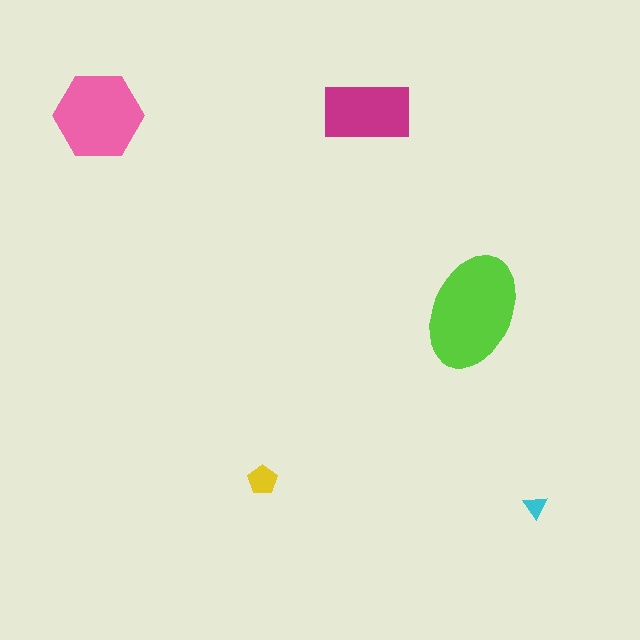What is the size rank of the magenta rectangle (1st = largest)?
3rd.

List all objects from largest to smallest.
The lime ellipse, the pink hexagon, the magenta rectangle, the yellow pentagon, the cyan triangle.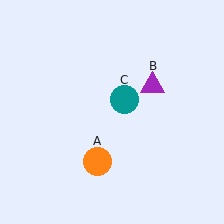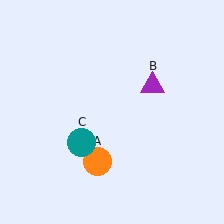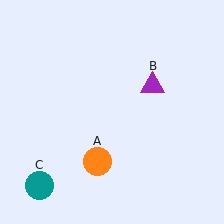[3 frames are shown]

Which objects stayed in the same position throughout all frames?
Orange circle (object A) and purple triangle (object B) remained stationary.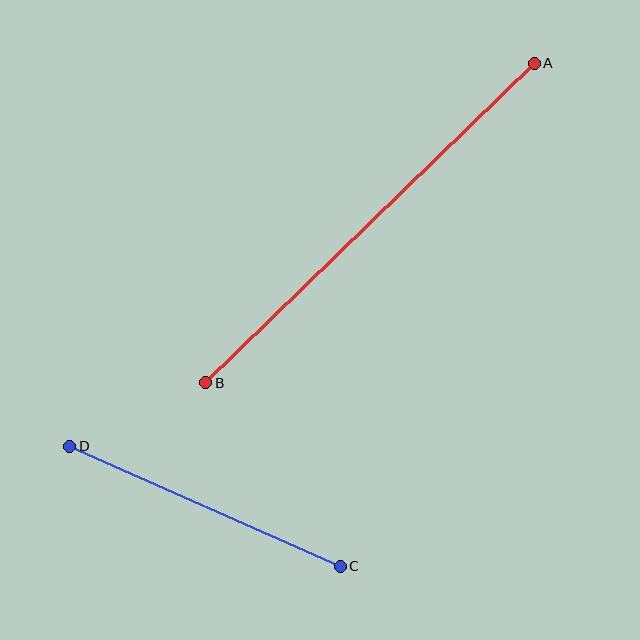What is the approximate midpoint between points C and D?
The midpoint is at approximately (205, 506) pixels.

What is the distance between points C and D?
The distance is approximately 296 pixels.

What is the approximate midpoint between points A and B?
The midpoint is at approximately (370, 223) pixels.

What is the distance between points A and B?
The distance is approximately 458 pixels.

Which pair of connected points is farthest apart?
Points A and B are farthest apart.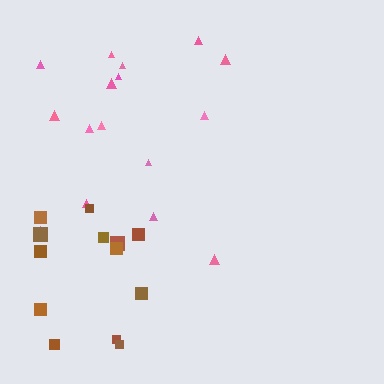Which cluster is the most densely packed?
Pink.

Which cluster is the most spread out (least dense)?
Brown.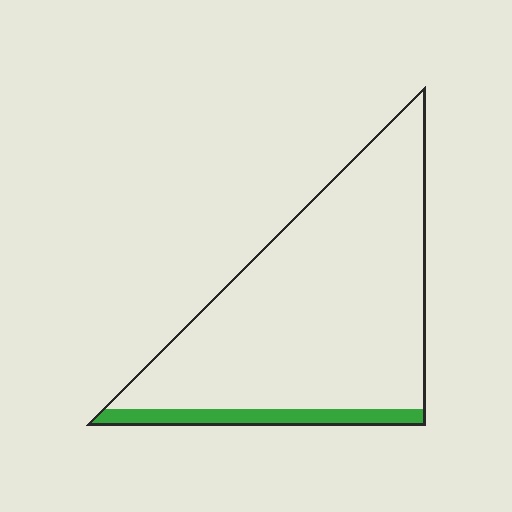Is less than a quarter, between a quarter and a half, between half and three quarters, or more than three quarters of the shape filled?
Less than a quarter.